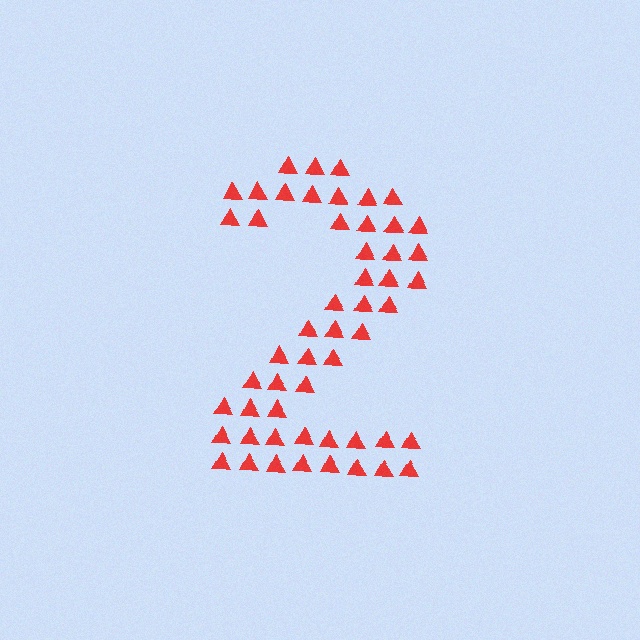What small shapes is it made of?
It is made of small triangles.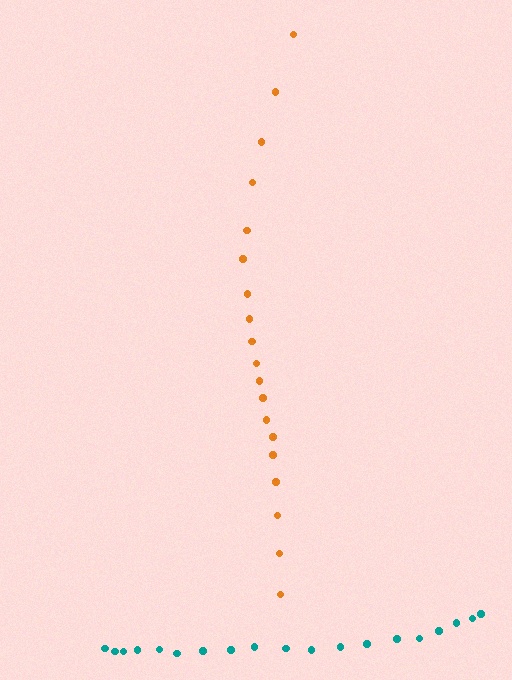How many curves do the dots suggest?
There are 2 distinct paths.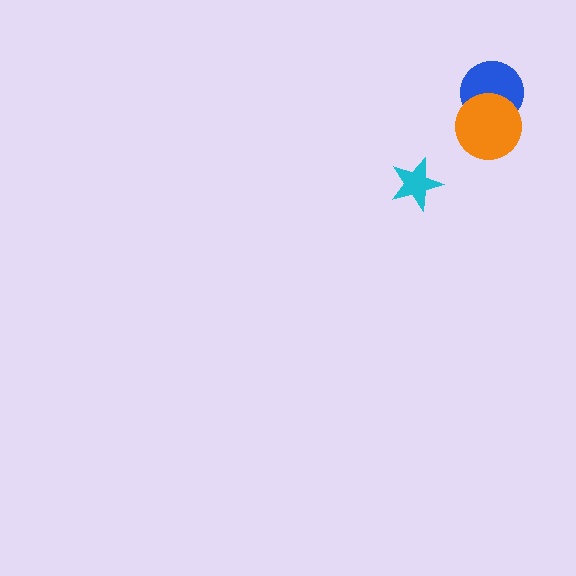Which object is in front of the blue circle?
The orange circle is in front of the blue circle.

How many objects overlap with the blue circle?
1 object overlaps with the blue circle.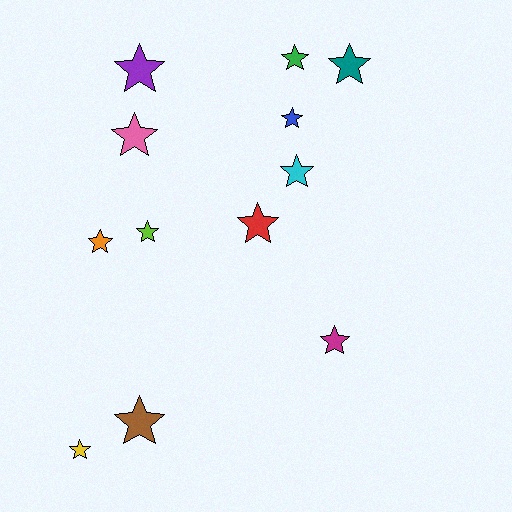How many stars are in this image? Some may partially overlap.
There are 12 stars.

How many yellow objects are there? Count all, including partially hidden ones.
There is 1 yellow object.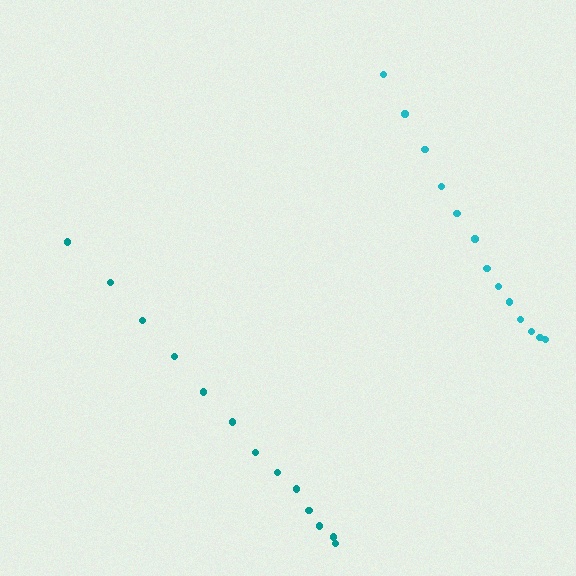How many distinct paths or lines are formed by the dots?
There are 2 distinct paths.